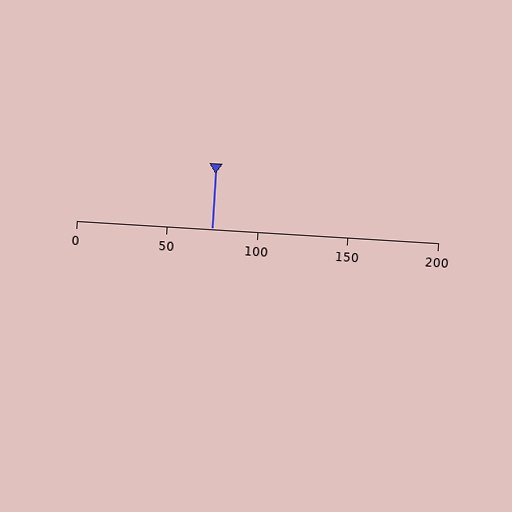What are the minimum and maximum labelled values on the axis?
The axis runs from 0 to 200.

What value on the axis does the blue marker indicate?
The marker indicates approximately 75.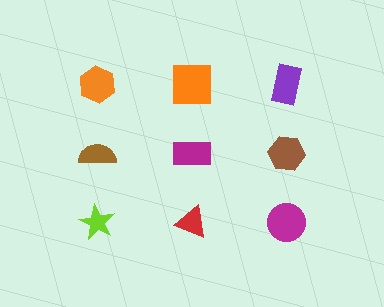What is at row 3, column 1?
A lime star.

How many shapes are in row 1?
3 shapes.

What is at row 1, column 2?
An orange square.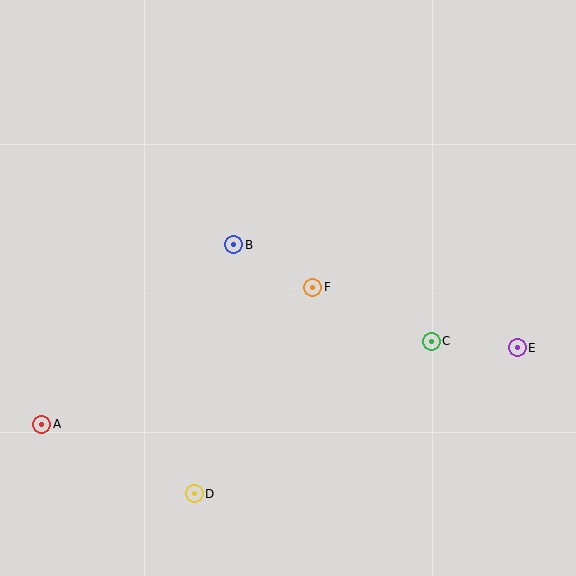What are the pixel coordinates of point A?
Point A is at (42, 424).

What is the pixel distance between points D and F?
The distance between D and F is 238 pixels.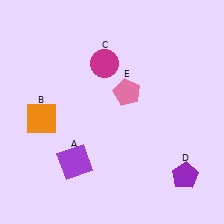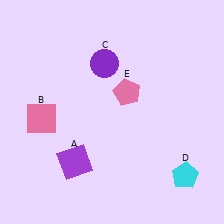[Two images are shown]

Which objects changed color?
B changed from orange to pink. C changed from magenta to purple. D changed from purple to cyan.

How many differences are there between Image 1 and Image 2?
There are 3 differences between the two images.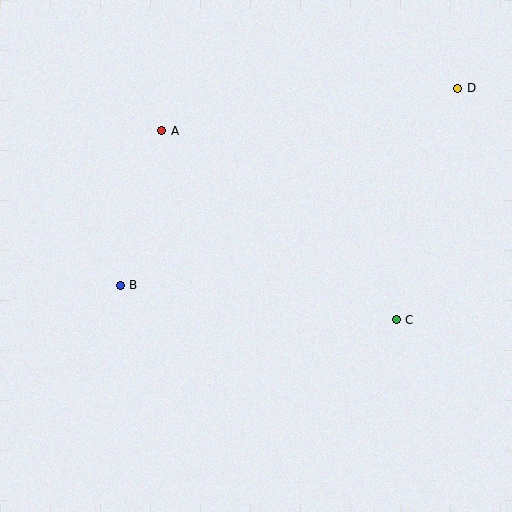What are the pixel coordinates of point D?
Point D is at (458, 88).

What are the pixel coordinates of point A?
Point A is at (162, 131).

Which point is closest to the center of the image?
Point B at (120, 285) is closest to the center.